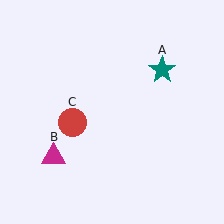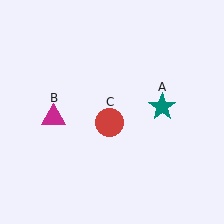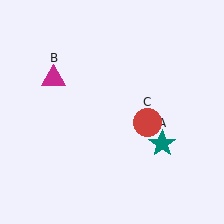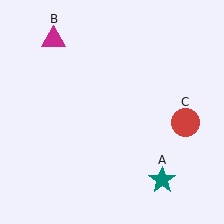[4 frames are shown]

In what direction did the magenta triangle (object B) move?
The magenta triangle (object B) moved up.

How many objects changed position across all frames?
3 objects changed position: teal star (object A), magenta triangle (object B), red circle (object C).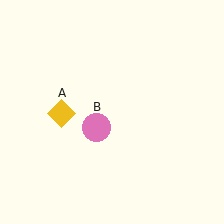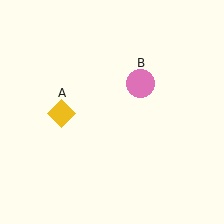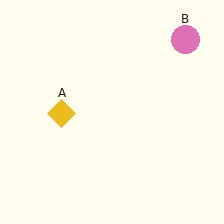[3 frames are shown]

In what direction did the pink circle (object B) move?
The pink circle (object B) moved up and to the right.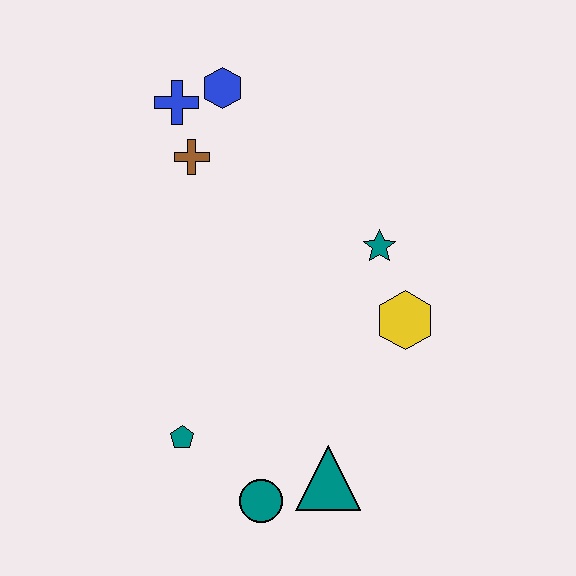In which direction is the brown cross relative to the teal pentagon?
The brown cross is above the teal pentagon.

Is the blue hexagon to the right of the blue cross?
Yes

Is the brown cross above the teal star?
Yes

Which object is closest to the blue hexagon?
The blue cross is closest to the blue hexagon.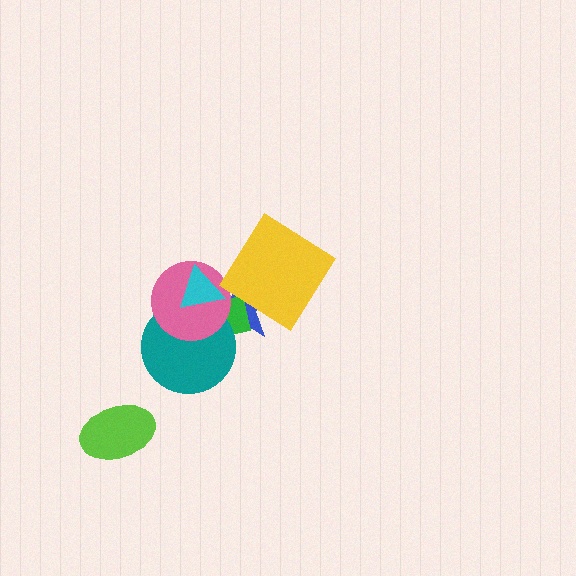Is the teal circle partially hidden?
Yes, it is partially covered by another shape.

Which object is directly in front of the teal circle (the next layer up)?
The pink circle is directly in front of the teal circle.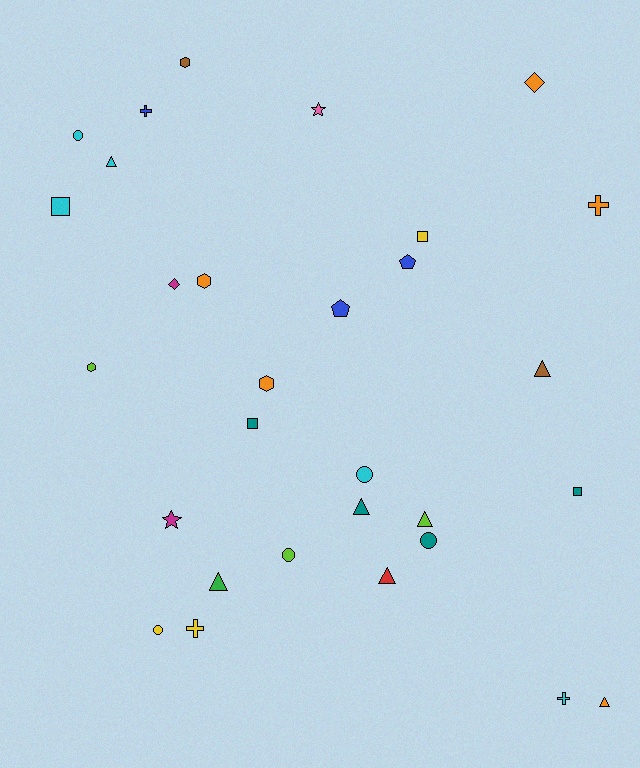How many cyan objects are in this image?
There are 5 cyan objects.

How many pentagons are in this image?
There are 2 pentagons.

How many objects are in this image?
There are 30 objects.